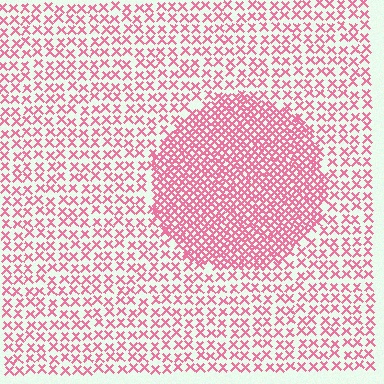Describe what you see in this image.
The image contains small pink elements arranged at two different densities. A circle-shaped region is visible where the elements are more densely packed than the surrounding area.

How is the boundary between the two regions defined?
The boundary is defined by a change in element density (approximately 2.4x ratio). All elements are the same color, size, and shape.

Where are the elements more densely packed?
The elements are more densely packed inside the circle boundary.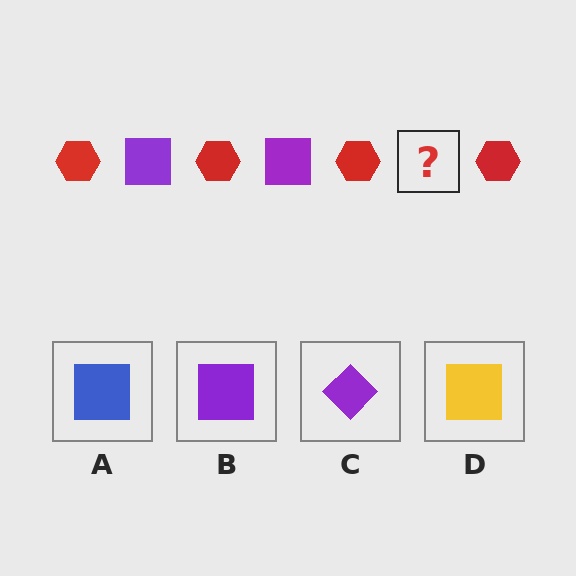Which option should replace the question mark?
Option B.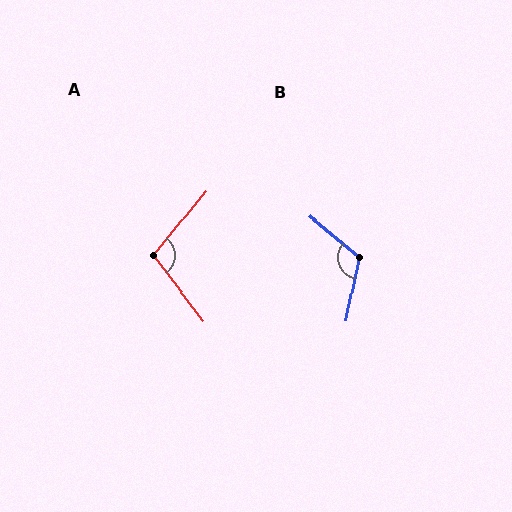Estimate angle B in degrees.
Approximately 118 degrees.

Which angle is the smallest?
A, at approximately 103 degrees.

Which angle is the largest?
B, at approximately 118 degrees.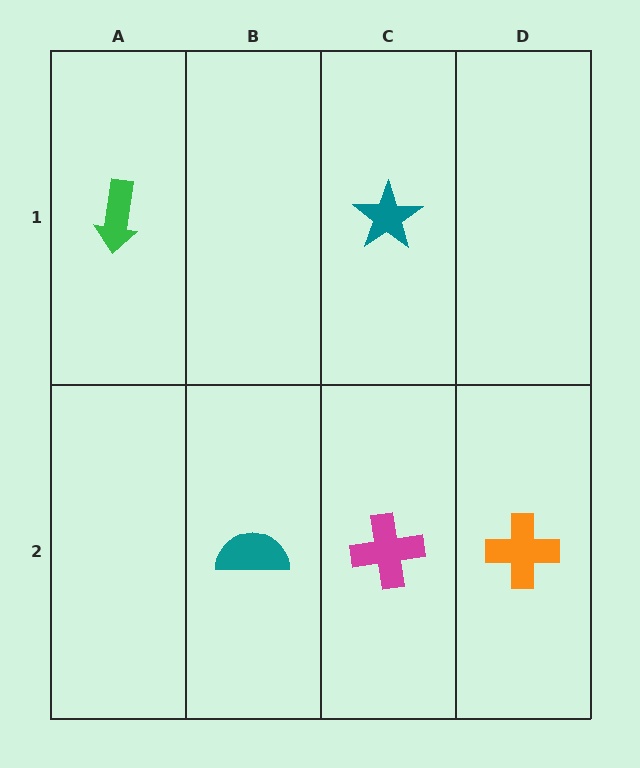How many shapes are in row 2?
3 shapes.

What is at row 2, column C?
A magenta cross.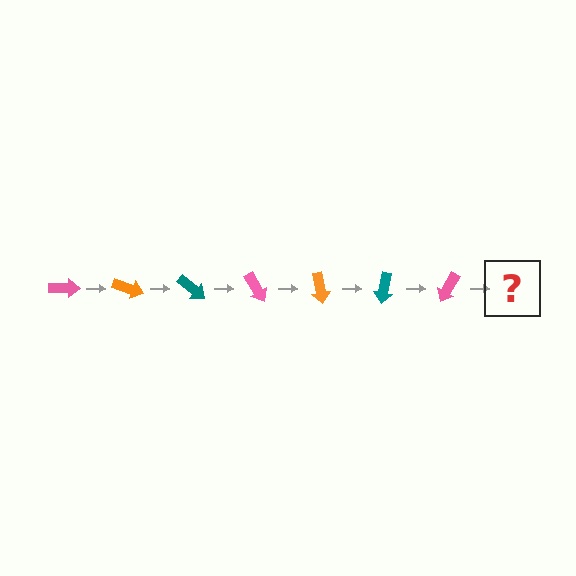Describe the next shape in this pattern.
It should be an orange arrow, rotated 140 degrees from the start.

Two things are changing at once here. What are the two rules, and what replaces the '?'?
The two rules are that it rotates 20 degrees each step and the color cycles through pink, orange, and teal. The '?' should be an orange arrow, rotated 140 degrees from the start.